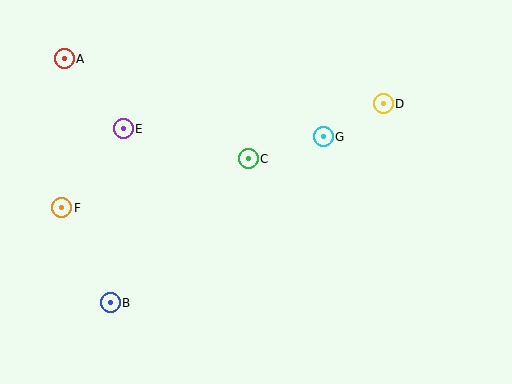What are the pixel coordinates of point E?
Point E is at (123, 129).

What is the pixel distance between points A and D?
The distance between A and D is 322 pixels.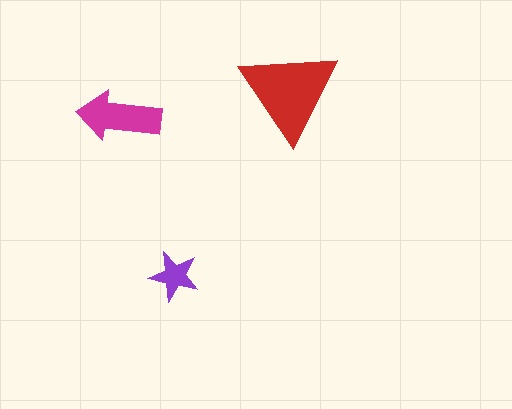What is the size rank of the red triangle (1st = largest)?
1st.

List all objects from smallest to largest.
The purple star, the magenta arrow, the red triangle.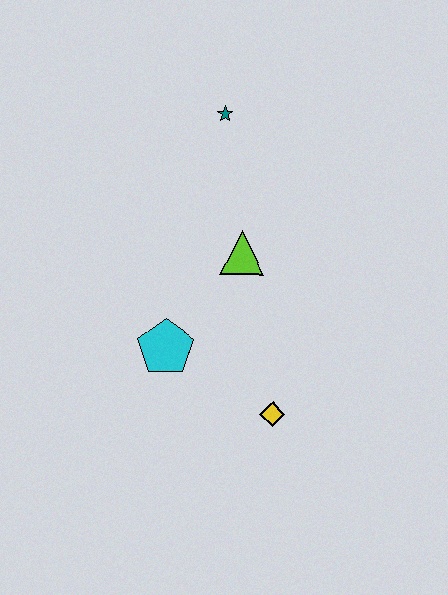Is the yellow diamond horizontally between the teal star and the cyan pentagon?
No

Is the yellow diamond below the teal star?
Yes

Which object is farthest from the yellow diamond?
The teal star is farthest from the yellow diamond.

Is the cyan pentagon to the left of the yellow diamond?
Yes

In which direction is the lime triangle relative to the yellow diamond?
The lime triangle is above the yellow diamond.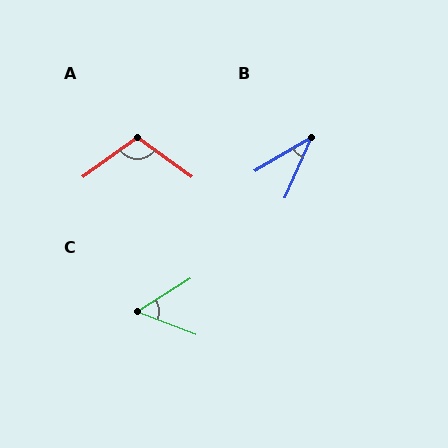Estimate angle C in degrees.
Approximately 53 degrees.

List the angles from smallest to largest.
B (36°), C (53°), A (108°).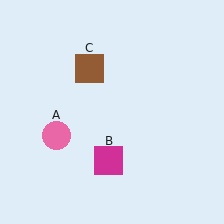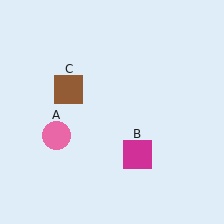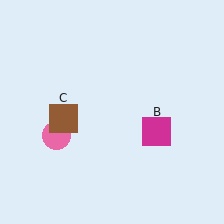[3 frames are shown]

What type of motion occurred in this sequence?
The magenta square (object B), brown square (object C) rotated counterclockwise around the center of the scene.